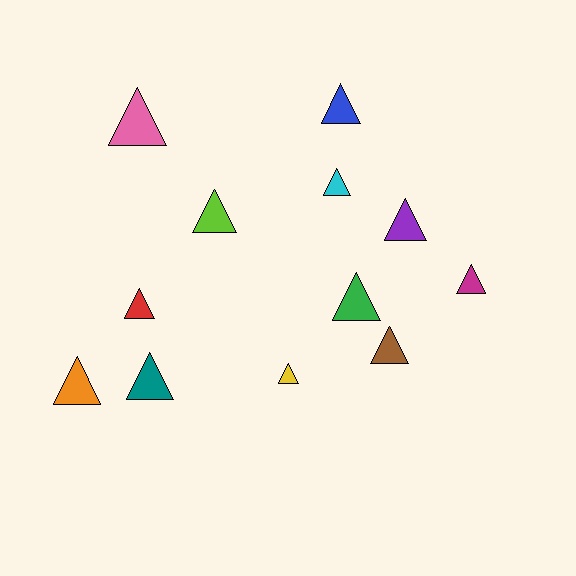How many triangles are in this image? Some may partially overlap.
There are 12 triangles.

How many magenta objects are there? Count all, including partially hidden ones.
There is 1 magenta object.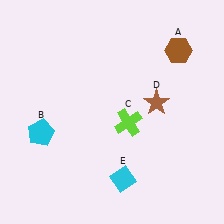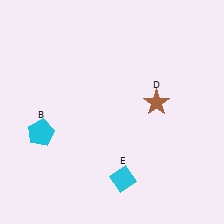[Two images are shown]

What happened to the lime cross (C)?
The lime cross (C) was removed in Image 2. It was in the bottom-right area of Image 1.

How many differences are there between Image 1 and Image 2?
There are 2 differences between the two images.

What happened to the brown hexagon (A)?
The brown hexagon (A) was removed in Image 2. It was in the top-right area of Image 1.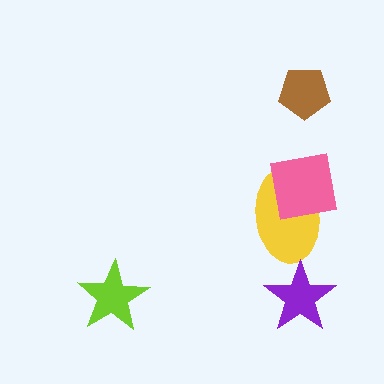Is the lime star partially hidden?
No, no other shape covers it.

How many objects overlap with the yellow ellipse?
1 object overlaps with the yellow ellipse.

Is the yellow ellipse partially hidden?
Yes, it is partially covered by another shape.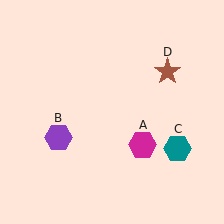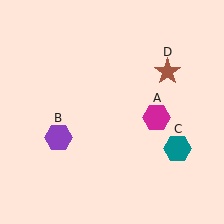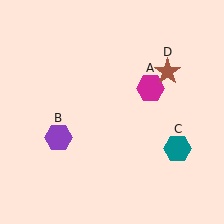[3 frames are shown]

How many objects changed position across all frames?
1 object changed position: magenta hexagon (object A).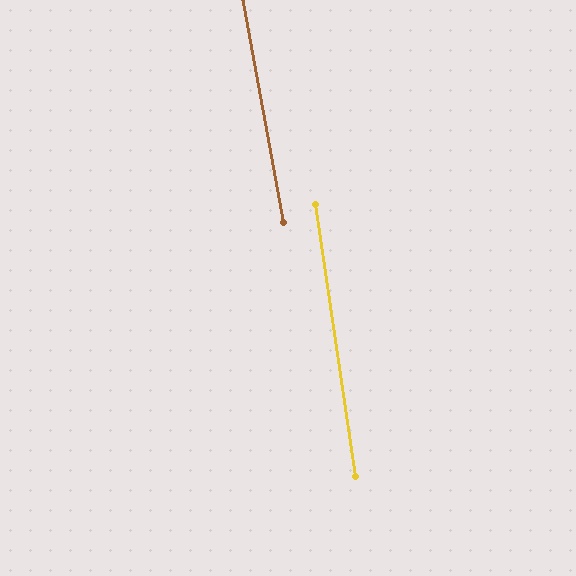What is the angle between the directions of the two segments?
Approximately 2 degrees.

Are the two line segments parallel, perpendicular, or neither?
Parallel — their directions differ by only 1.8°.